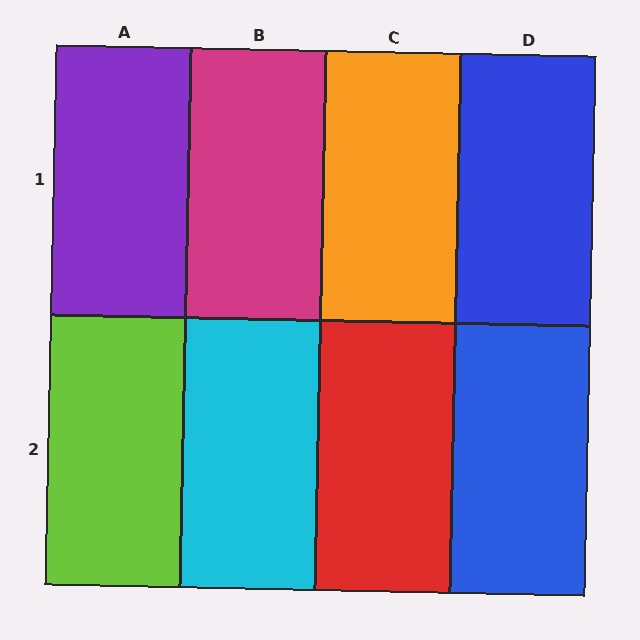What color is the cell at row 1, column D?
Blue.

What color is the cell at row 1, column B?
Magenta.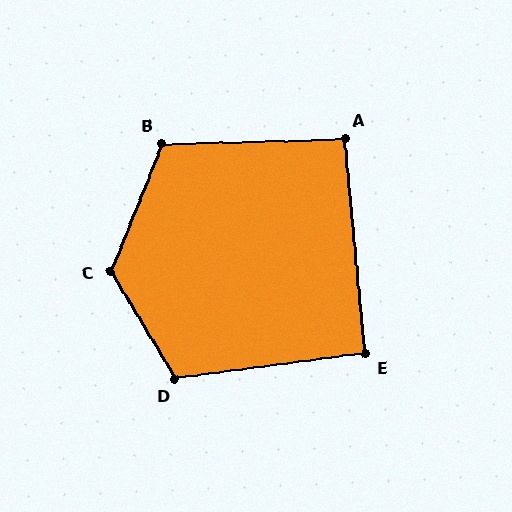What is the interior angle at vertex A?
Approximately 94 degrees (approximately right).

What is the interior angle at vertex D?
Approximately 114 degrees (obtuse).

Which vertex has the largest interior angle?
C, at approximately 127 degrees.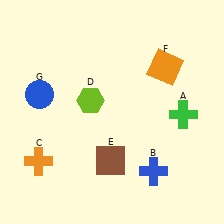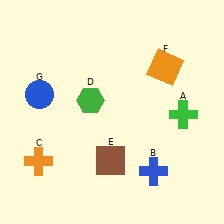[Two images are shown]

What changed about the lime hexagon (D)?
In Image 1, D is lime. In Image 2, it changed to green.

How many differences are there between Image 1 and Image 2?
There is 1 difference between the two images.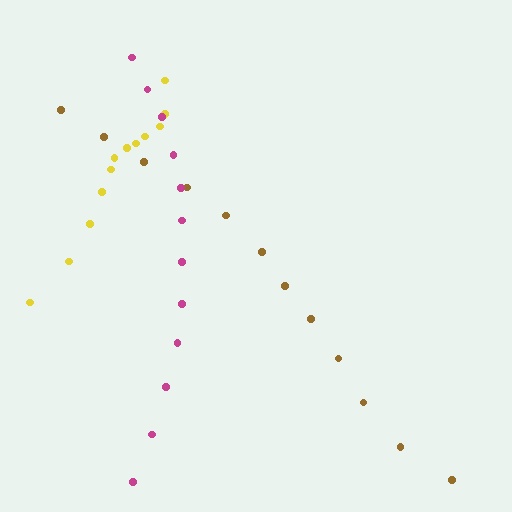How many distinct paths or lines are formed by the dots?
There are 3 distinct paths.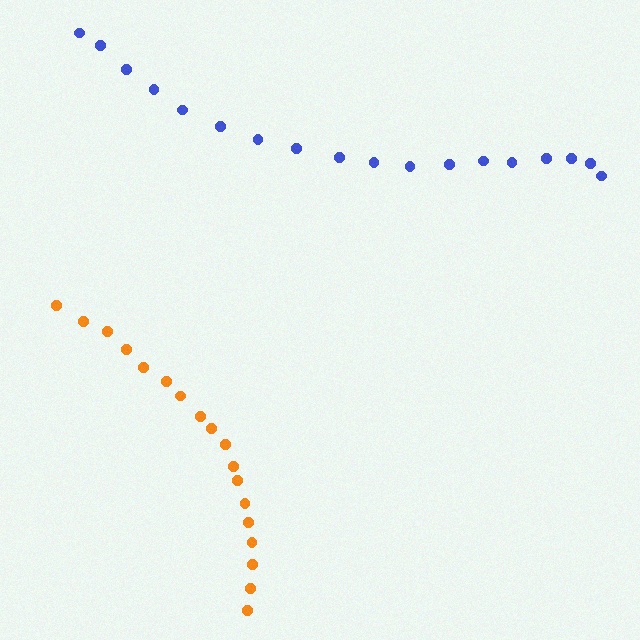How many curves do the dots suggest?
There are 2 distinct paths.